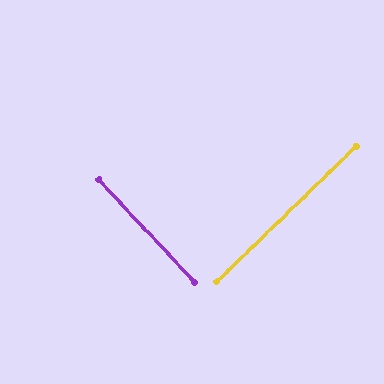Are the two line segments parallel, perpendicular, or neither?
Perpendicular — they meet at approximately 89°.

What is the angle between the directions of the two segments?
Approximately 89 degrees.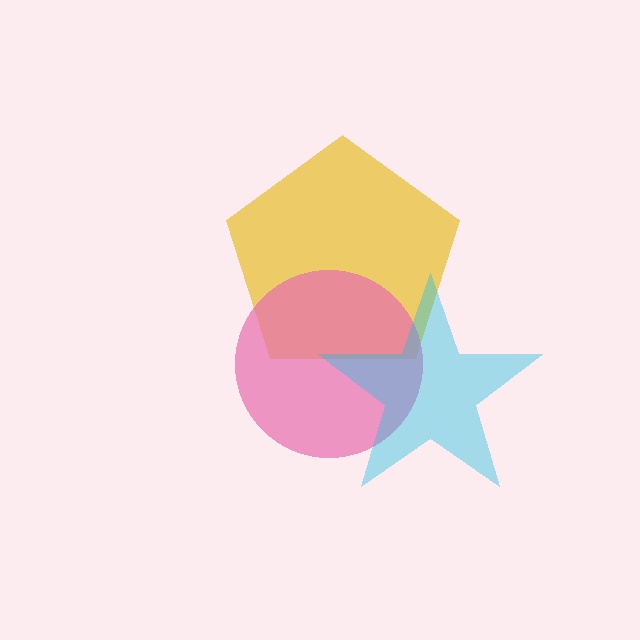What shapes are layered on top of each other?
The layered shapes are: a yellow pentagon, a pink circle, a cyan star.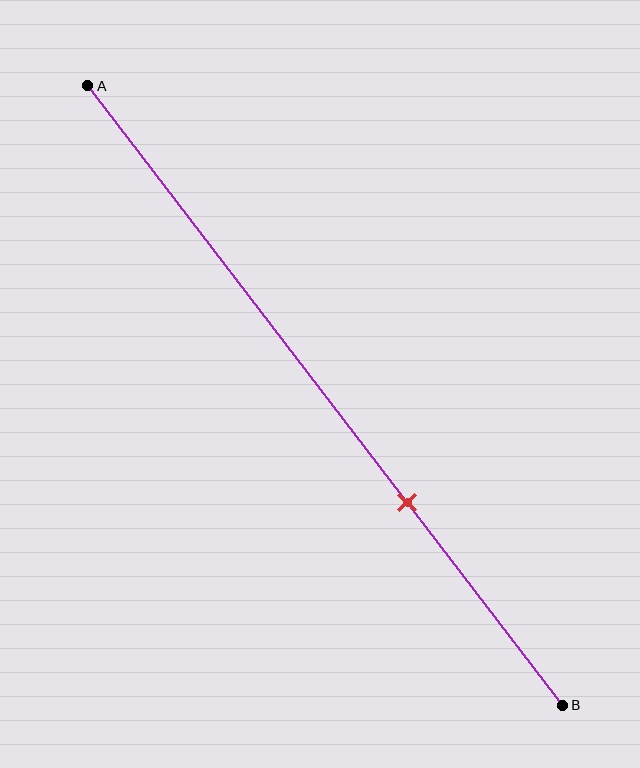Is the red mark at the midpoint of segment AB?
No, the mark is at about 65% from A, not at the 50% midpoint.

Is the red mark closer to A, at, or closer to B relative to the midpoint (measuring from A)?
The red mark is closer to point B than the midpoint of segment AB.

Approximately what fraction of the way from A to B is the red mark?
The red mark is approximately 65% of the way from A to B.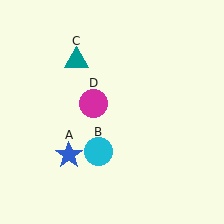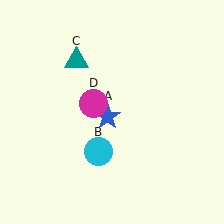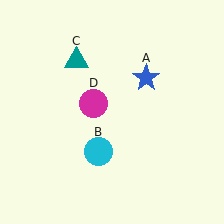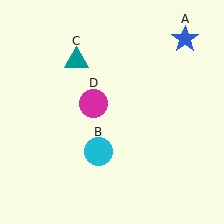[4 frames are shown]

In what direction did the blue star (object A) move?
The blue star (object A) moved up and to the right.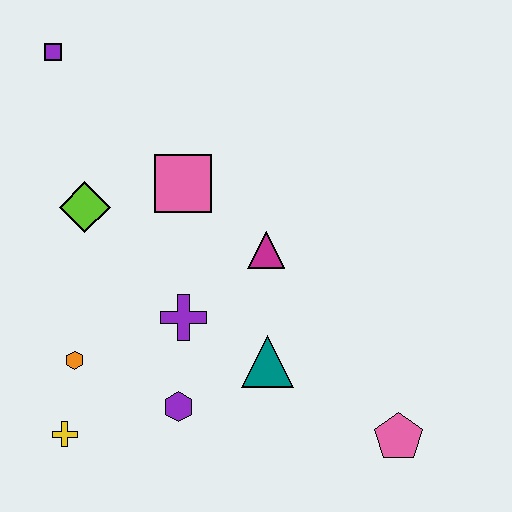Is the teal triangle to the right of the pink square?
Yes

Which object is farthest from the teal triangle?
The purple square is farthest from the teal triangle.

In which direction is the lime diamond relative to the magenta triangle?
The lime diamond is to the left of the magenta triangle.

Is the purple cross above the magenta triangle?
No